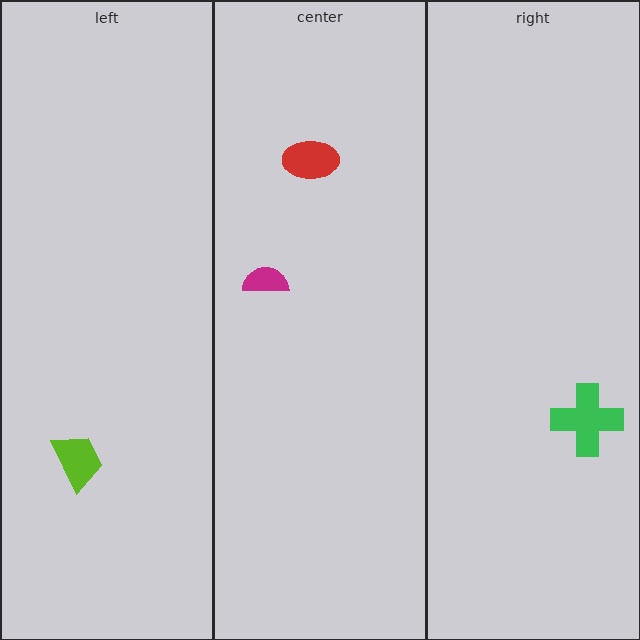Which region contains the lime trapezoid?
The left region.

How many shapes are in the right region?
1.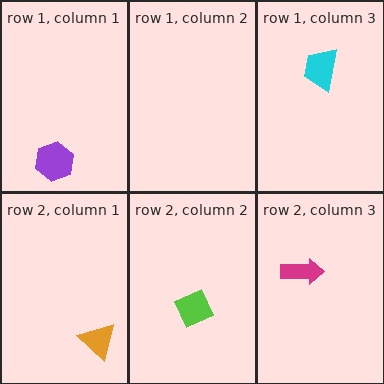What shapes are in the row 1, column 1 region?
The purple hexagon.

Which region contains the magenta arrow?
The row 2, column 3 region.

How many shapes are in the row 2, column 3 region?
1.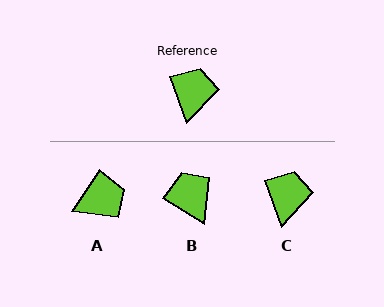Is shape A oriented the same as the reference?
No, it is off by about 54 degrees.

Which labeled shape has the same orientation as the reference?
C.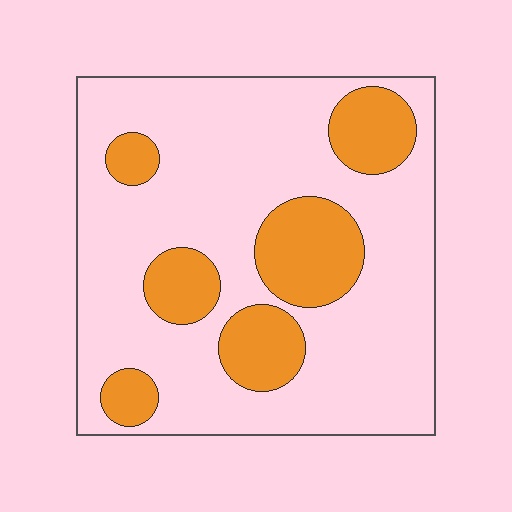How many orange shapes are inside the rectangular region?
6.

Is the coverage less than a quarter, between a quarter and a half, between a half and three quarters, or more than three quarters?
Less than a quarter.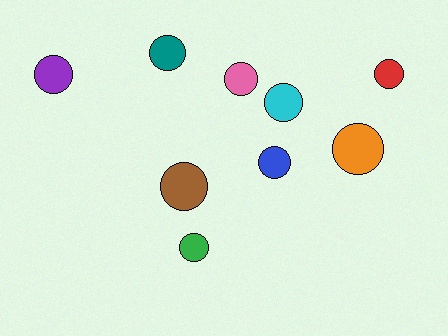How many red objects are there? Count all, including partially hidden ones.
There is 1 red object.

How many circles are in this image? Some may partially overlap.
There are 9 circles.